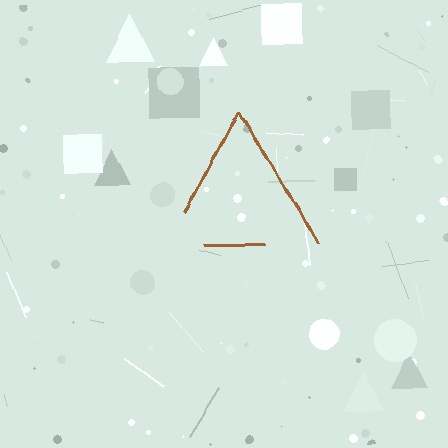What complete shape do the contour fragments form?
The contour fragments form a triangle.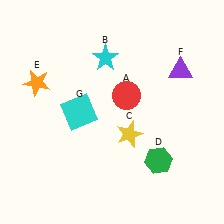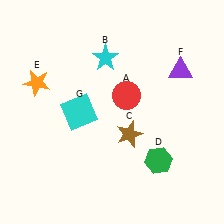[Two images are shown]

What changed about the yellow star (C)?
In Image 1, C is yellow. In Image 2, it changed to brown.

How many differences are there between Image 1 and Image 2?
There is 1 difference between the two images.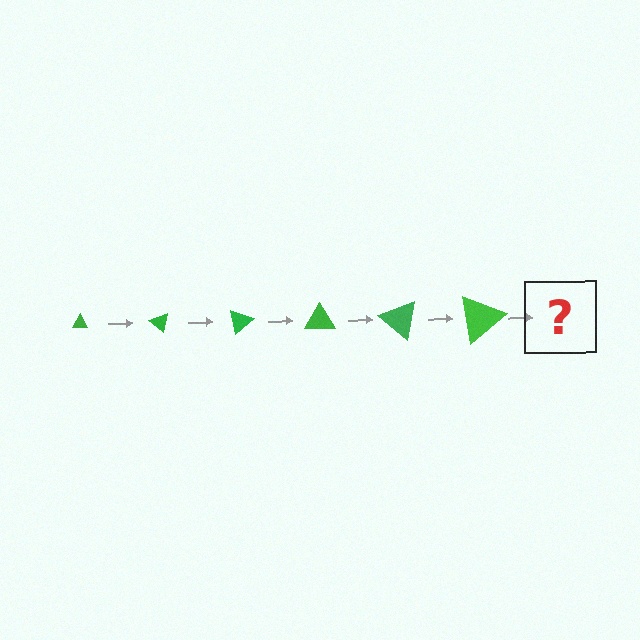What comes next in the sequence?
The next element should be a triangle, larger than the previous one and rotated 240 degrees from the start.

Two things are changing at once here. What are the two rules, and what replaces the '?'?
The two rules are that the triangle grows larger each step and it rotates 40 degrees each step. The '?' should be a triangle, larger than the previous one and rotated 240 degrees from the start.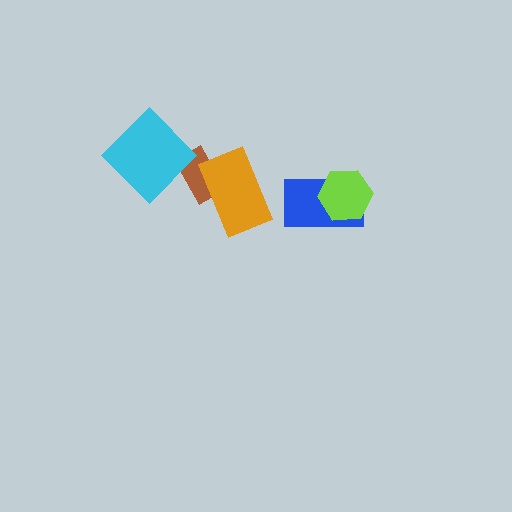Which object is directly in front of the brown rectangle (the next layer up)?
The cyan diamond is directly in front of the brown rectangle.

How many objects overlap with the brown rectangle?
2 objects overlap with the brown rectangle.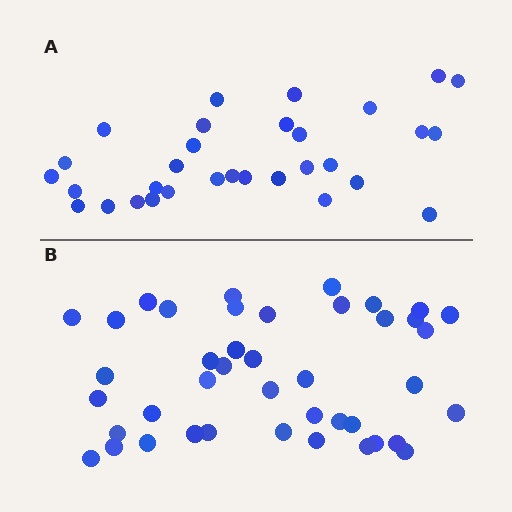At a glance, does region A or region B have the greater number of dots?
Region B (the bottom region) has more dots.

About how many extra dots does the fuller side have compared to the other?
Region B has roughly 12 or so more dots than region A.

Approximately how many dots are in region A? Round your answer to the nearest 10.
About 30 dots. (The exact count is 31, which rounds to 30.)